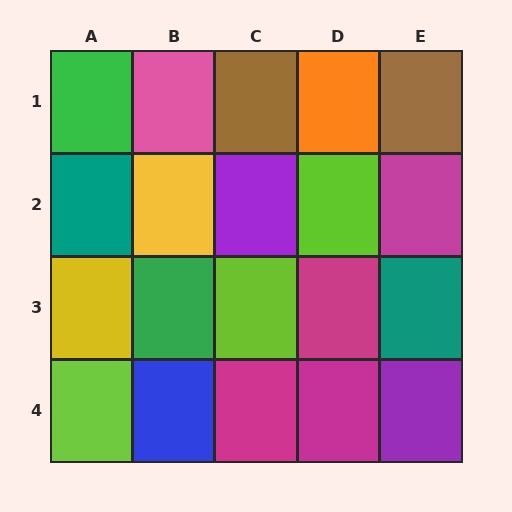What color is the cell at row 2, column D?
Lime.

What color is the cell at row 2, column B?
Yellow.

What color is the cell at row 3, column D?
Magenta.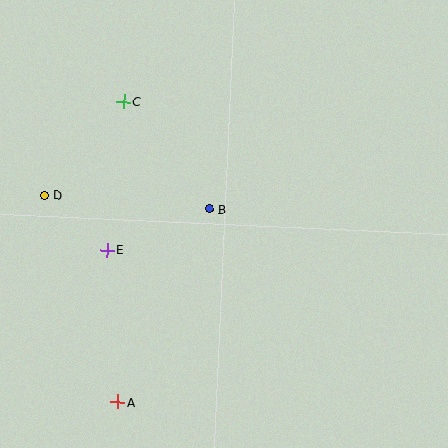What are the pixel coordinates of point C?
Point C is at (123, 101).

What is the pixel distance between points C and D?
The distance between C and D is 123 pixels.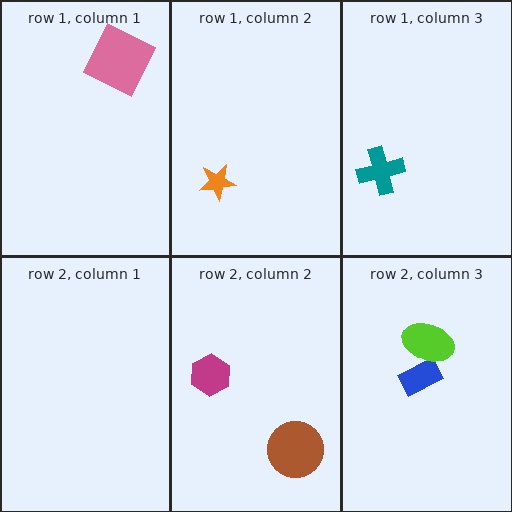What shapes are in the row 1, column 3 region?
The teal cross.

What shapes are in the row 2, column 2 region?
The brown circle, the magenta hexagon.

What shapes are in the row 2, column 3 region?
The blue rectangle, the lime ellipse.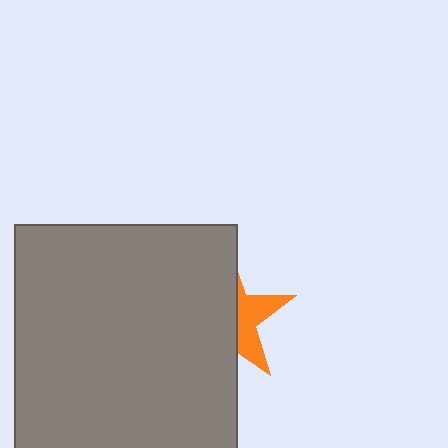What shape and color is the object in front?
The object in front is a gray rectangle.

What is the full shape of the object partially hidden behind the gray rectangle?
The partially hidden object is an orange star.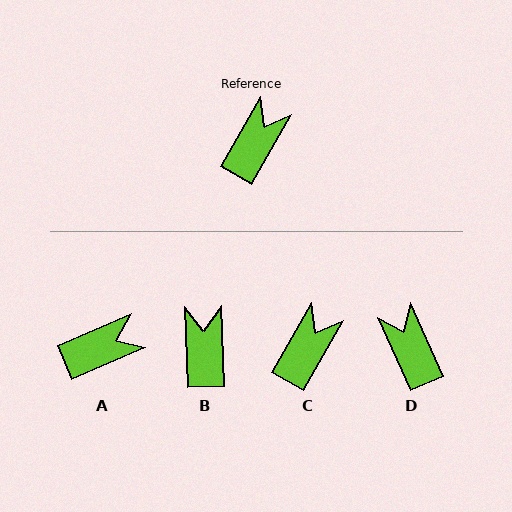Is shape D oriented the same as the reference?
No, it is off by about 54 degrees.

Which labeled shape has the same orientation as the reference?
C.